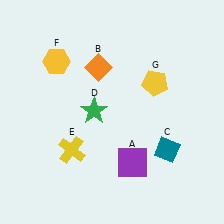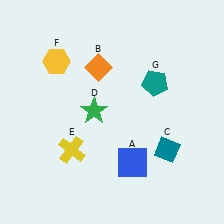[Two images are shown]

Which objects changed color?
A changed from purple to blue. G changed from yellow to teal.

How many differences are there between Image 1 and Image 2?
There are 2 differences between the two images.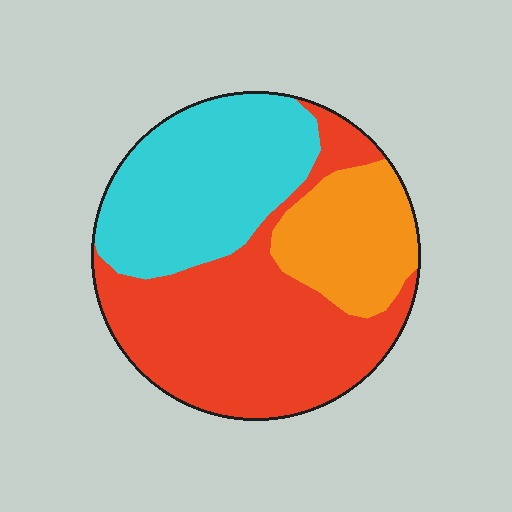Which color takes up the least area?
Orange, at roughly 20%.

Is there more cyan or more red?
Red.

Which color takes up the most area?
Red, at roughly 45%.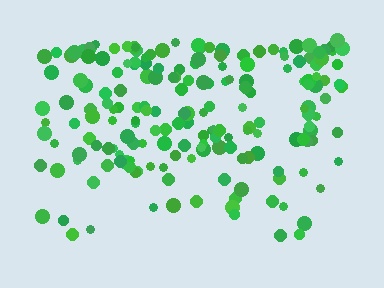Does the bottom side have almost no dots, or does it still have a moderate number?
Still a moderate number, just noticeably fewer than the top.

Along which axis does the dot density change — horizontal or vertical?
Vertical.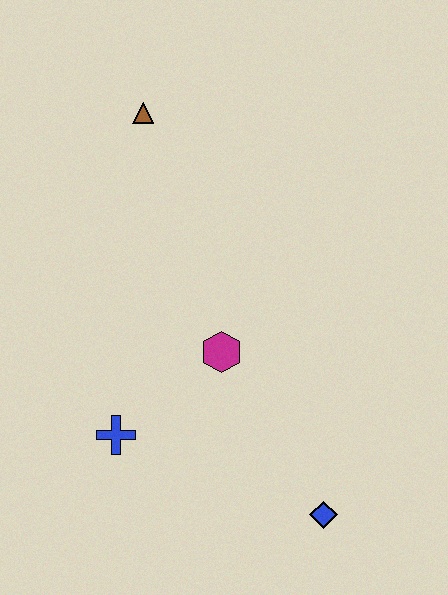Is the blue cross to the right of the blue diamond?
No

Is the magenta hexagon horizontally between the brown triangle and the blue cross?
No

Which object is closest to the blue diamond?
The magenta hexagon is closest to the blue diamond.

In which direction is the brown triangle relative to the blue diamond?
The brown triangle is above the blue diamond.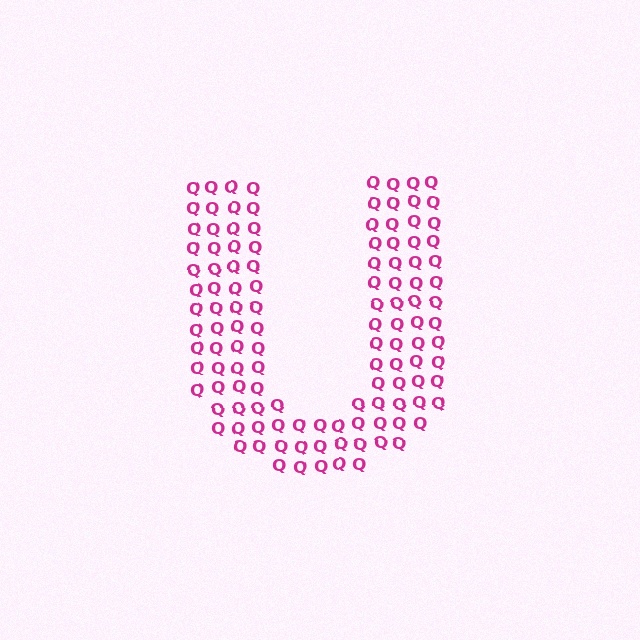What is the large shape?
The large shape is the letter U.